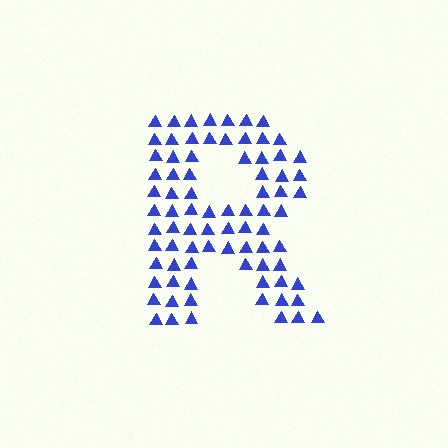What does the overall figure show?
The overall figure shows the letter R.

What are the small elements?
The small elements are triangles.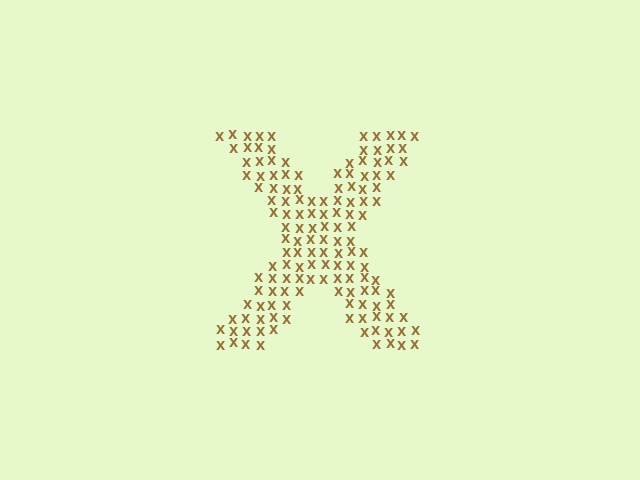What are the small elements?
The small elements are letter X's.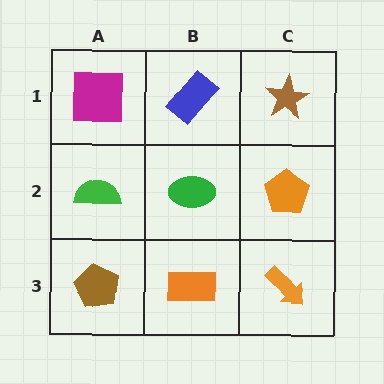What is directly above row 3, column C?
An orange pentagon.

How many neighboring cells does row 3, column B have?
3.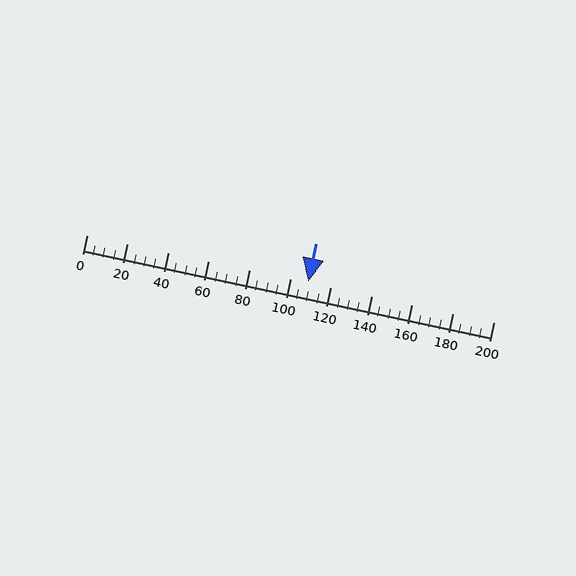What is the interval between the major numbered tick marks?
The major tick marks are spaced 20 units apart.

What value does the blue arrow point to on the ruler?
The blue arrow points to approximately 109.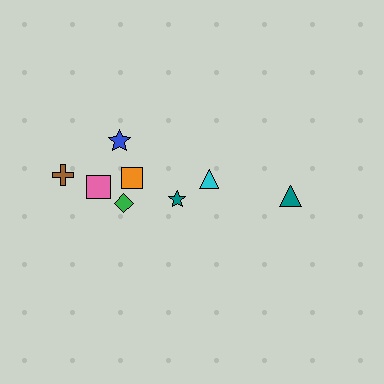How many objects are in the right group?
There are 3 objects.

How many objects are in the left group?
There are 5 objects.